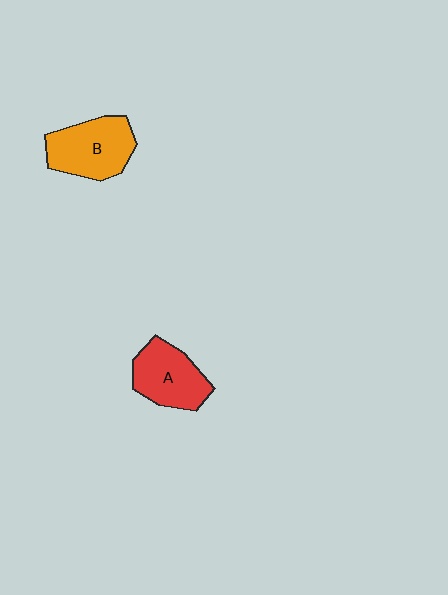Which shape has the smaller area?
Shape A (red).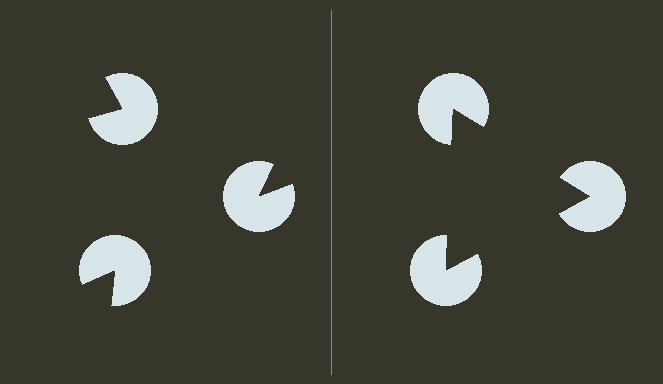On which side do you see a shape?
An illusory triangle appears on the right side. On the left side the wedge cuts are rotated, so no coherent shape forms.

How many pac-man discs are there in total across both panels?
6 — 3 on each side.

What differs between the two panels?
The pac-man discs are positioned identically on both sides; only the wedge orientations differ. On the right they align to a triangle; on the left they are misaligned.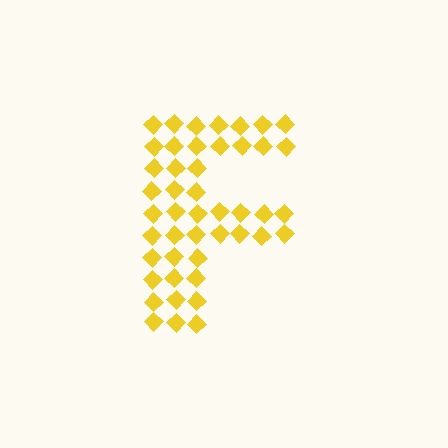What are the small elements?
The small elements are diamonds.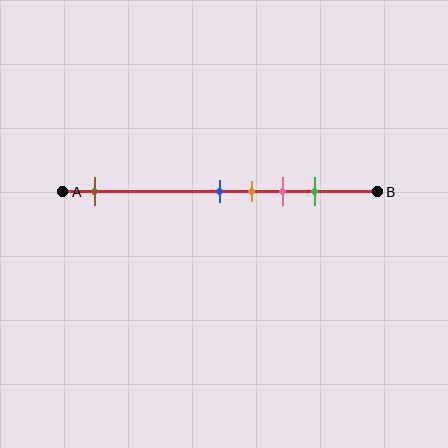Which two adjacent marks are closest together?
The blue and orange marks are the closest adjacent pair.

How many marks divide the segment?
There are 5 marks dividing the segment.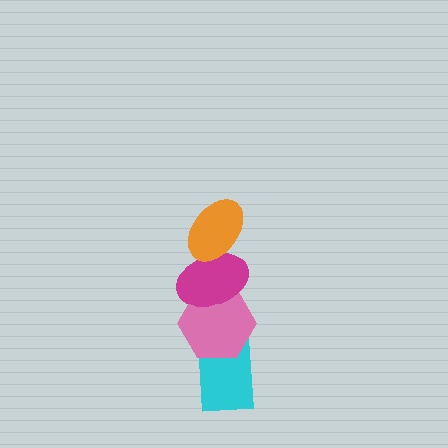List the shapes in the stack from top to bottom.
From top to bottom: the orange ellipse, the magenta ellipse, the pink hexagon, the cyan rectangle.